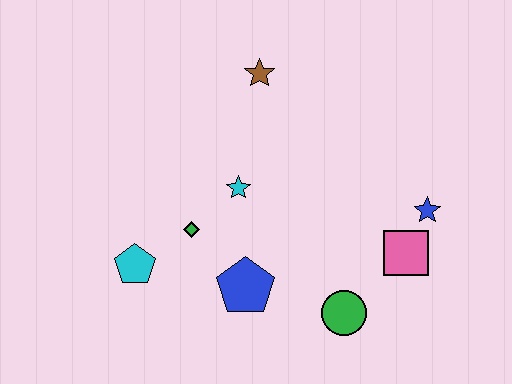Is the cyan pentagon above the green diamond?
No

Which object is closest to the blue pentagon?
The green diamond is closest to the blue pentagon.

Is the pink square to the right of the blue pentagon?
Yes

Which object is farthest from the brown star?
The green circle is farthest from the brown star.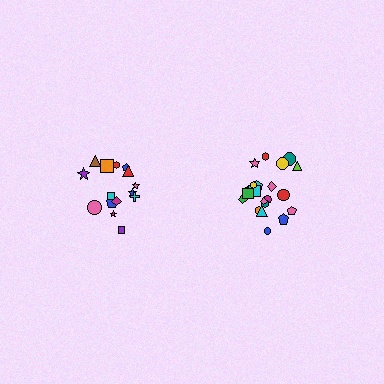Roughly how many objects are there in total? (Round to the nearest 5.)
Roughly 35 objects in total.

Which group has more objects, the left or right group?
The right group.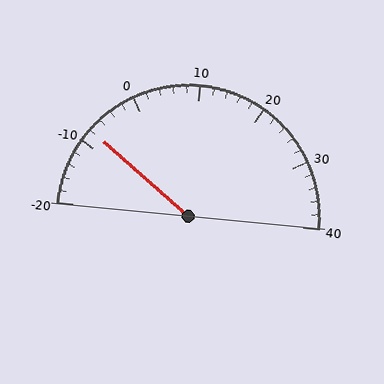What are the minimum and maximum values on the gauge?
The gauge ranges from -20 to 40.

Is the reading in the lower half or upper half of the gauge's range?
The reading is in the lower half of the range (-20 to 40).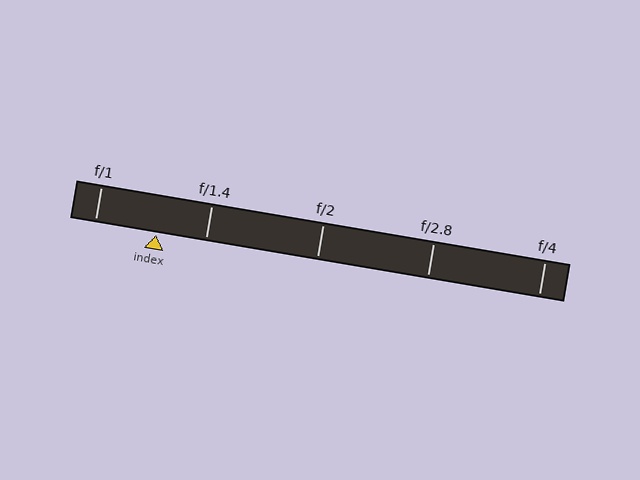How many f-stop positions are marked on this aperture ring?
There are 5 f-stop positions marked.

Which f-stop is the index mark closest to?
The index mark is closest to f/1.4.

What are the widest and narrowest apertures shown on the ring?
The widest aperture shown is f/1 and the narrowest is f/4.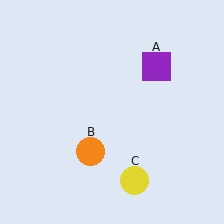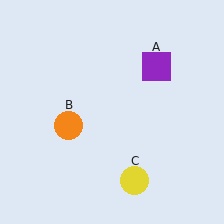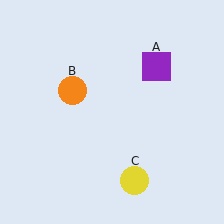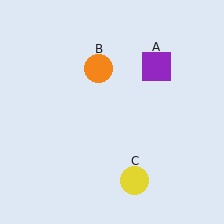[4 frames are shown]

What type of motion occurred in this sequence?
The orange circle (object B) rotated clockwise around the center of the scene.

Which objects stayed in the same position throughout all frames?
Purple square (object A) and yellow circle (object C) remained stationary.